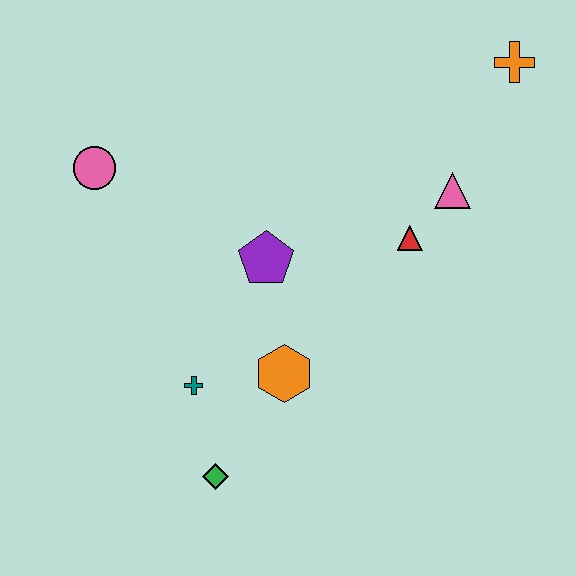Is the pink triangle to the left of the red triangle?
No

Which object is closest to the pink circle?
The purple pentagon is closest to the pink circle.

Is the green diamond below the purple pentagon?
Yes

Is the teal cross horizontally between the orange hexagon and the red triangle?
No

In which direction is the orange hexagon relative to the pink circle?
The orange hexagon is below the pink circle.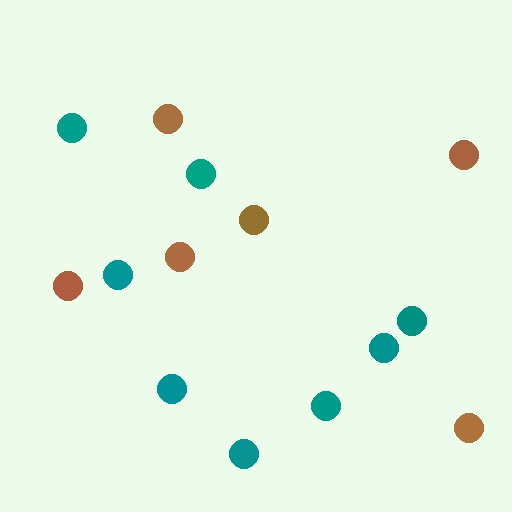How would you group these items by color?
There are 2 groups: one group of teal circles (8) and one group of brown circles (6).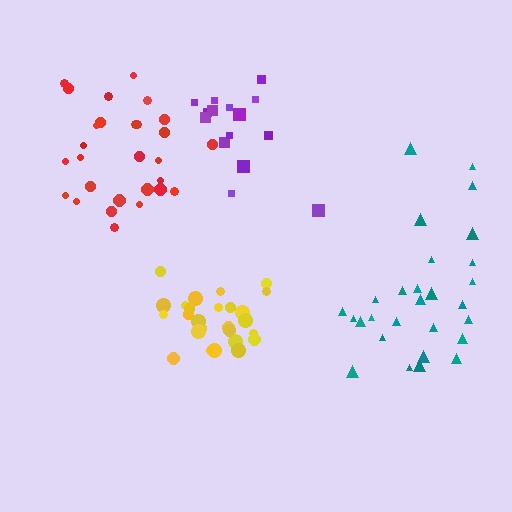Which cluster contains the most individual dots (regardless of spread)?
Teal (28).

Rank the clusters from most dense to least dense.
yellow, red, purple, teal.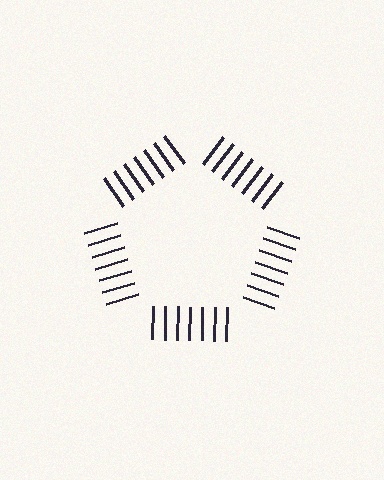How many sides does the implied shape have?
5 sides — the line-ends trace a pentagon.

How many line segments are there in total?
35 — 7 along each of the 5 edges.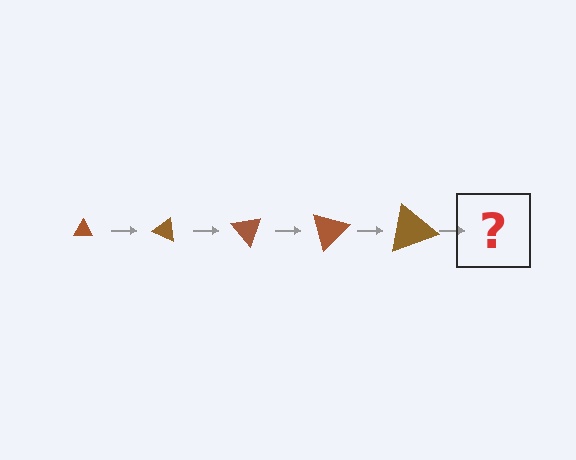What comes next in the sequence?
The next element should be a triangle, larger than the previous one and rotated 125 degrees from the start.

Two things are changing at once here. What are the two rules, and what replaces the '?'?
The two rules are that the triangle grows larger each step and it rotates 25 degrees each step. The '?' should be a triangle, larger than the previous one and rotated 125 degrees from the start.